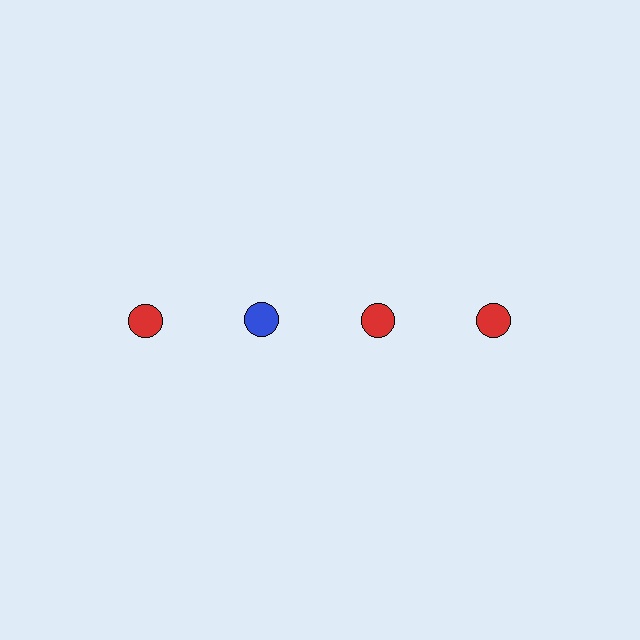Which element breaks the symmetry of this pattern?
The blue circle in the top row, second from left column breaks the symmetry. All other shapes are red circles.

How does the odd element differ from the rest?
It has a different color: blue instead of red.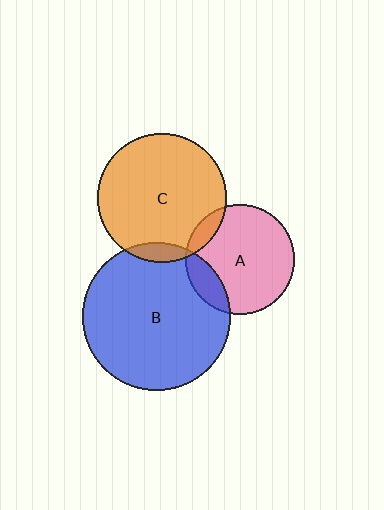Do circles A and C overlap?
Yes.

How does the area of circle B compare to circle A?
Approximately 1.9 times.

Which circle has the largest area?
Circle B (blue).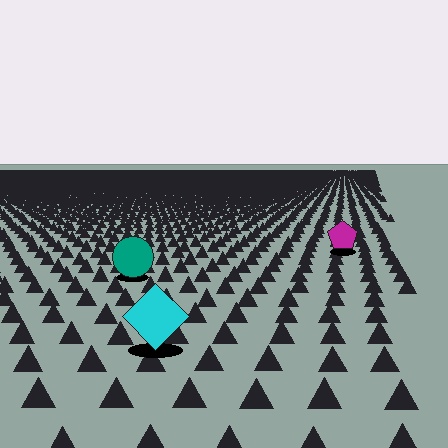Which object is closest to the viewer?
The cyan diamond is closest. The texture marks near it are larger and more spread out.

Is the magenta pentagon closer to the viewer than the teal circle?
No. The teal circle is closer — you can tell from the texture gradient: the ground texture is coarser near it.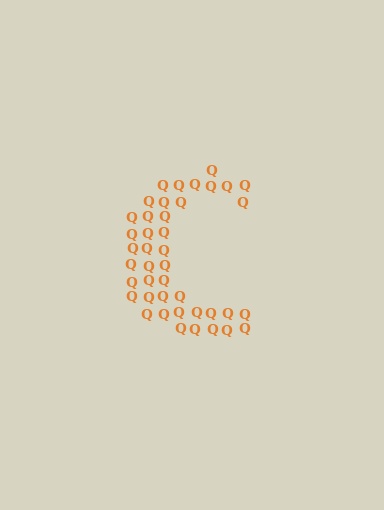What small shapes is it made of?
It is made of small letter Q's.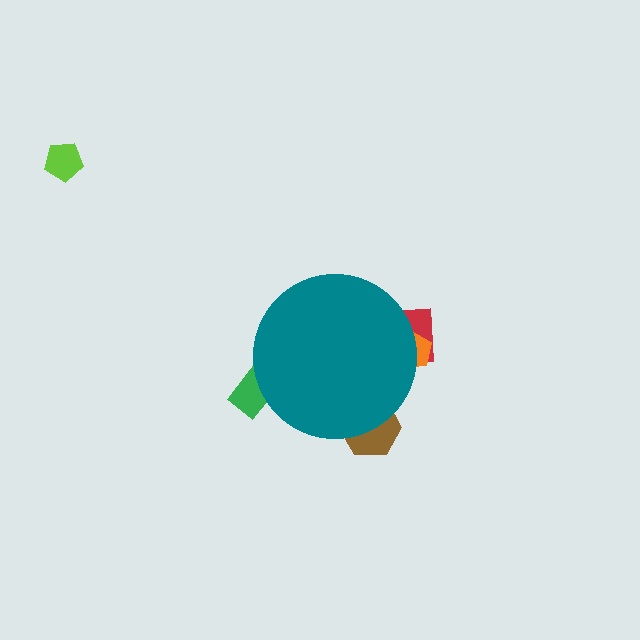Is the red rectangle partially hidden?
Yes, the red rectangle is partially hidden behind the teal circle.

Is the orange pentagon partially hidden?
Yes, the orange pentagon is partially hidden behind the teal circle.